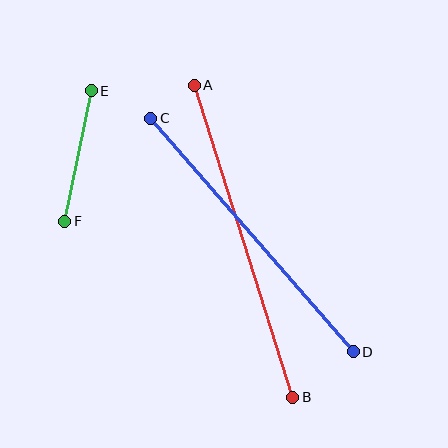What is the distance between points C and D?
The distance is approximately 309 pixels.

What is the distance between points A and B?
The distance is approximately 327 pixels.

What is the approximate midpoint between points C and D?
The midpoint is at approximately (252, 235) pixels.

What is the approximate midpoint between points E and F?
The midpoint is at approximately (78, 156) pixels.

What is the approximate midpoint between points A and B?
The midpoint is at approximately (243, 241) pixels.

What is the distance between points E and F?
The distance is approximately 133 pixels.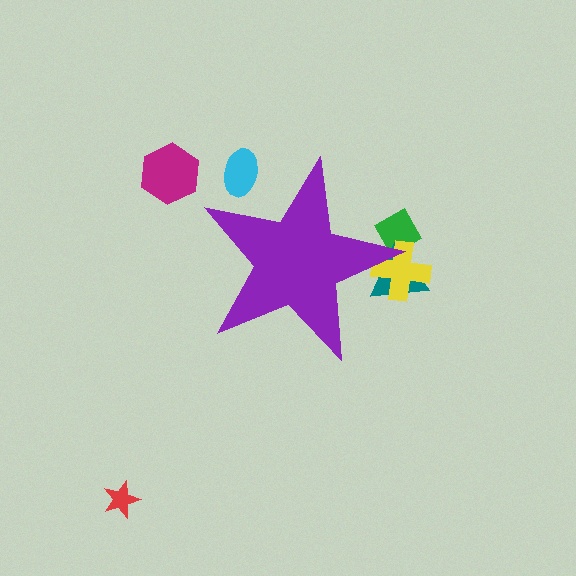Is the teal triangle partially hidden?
Yes, the teal triangle is partially hidden behind the purple star.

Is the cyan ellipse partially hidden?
Yes, the cyan ellipse is partially hidden behind the purple star.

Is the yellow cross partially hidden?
Yes, the yellow cross is partially hidden behind the purple star.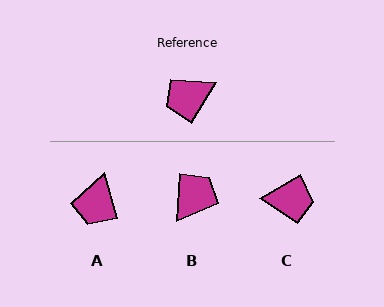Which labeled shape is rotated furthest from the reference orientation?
B, about 153 degrees away.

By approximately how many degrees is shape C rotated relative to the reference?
Approximately 151 degrees counter-clockwise.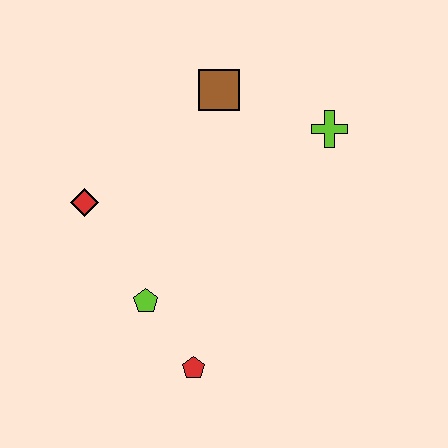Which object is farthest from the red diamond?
The lime cross is farthest from the red diamond.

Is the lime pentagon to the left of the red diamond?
No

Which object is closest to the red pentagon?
The lime pentagon is closest to the red pentagon.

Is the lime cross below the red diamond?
No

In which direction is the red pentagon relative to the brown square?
The red pentagon is below the brown square.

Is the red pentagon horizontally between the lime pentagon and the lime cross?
Yes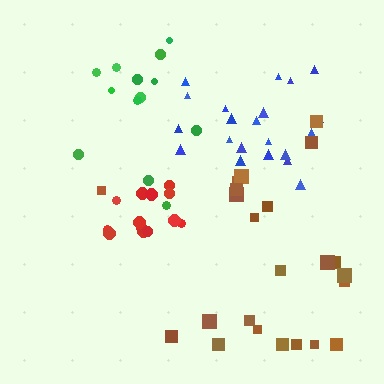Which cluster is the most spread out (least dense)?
Green.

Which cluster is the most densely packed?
Red.